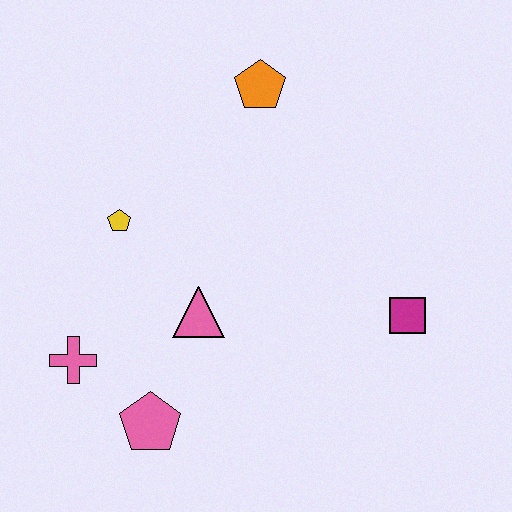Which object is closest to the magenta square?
The pink triangle is closest to the magenta square.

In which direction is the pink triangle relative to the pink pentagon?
The pink triangle is above the pink pentagon.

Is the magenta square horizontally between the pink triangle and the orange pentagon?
No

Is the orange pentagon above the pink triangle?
Yes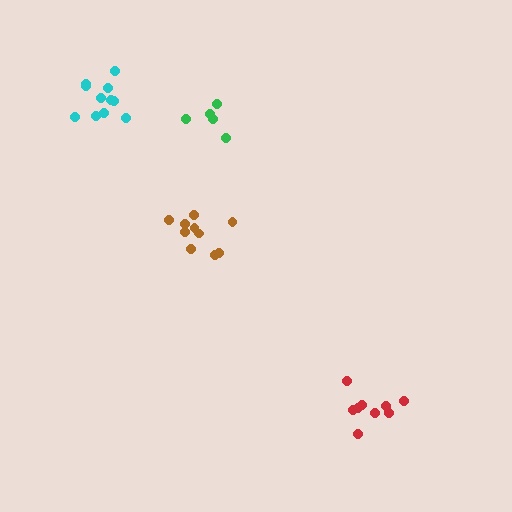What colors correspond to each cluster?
The clusters are colored: brown, red, cyan, green.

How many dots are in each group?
Group 1: 10 dots, Group 2: 9 dots, Group 3: 11 dots, Group 4: 5 dots (35 total).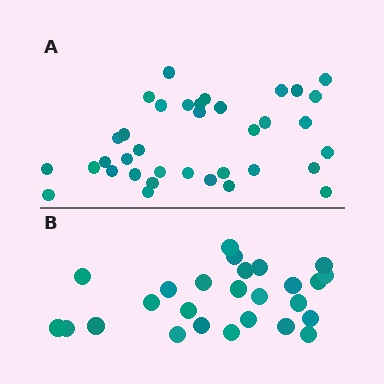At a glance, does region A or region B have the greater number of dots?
Region A (the top region) has more dots.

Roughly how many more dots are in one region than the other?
Region A has roughly 10 or so more dots than region B.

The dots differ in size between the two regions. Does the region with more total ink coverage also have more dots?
No. Region B has more total ink coverage because its dots are larger, but region A actually contains more individual dots. Total area can be misleading — the number of items is what matters here.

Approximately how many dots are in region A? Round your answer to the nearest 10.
About 40 dots. (The exact count is 36, which rounds to 40.)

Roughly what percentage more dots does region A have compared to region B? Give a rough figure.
About 40% more.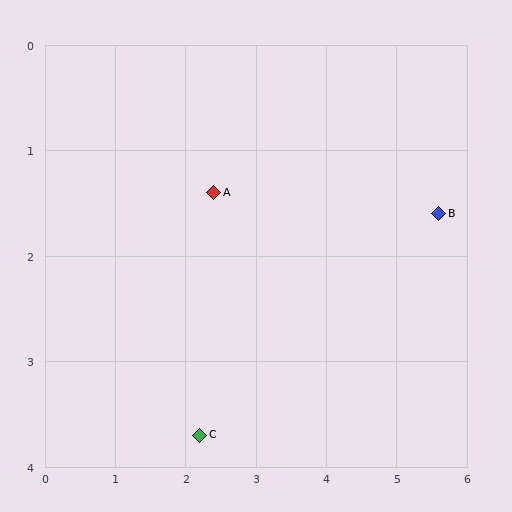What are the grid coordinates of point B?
Point B is at approximately (5.6, 1.6).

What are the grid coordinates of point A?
Point A is at approximately (2.4, 1.4).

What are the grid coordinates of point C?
Point C is at approximately (2.2, 3.7).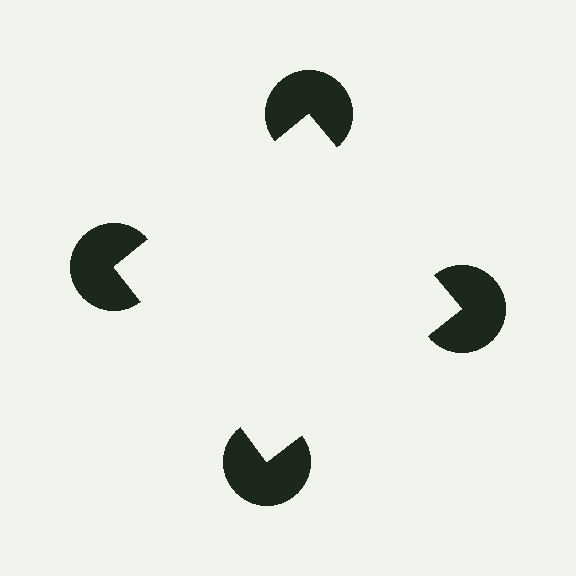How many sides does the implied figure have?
4 sides.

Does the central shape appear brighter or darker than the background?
It typically appears slightly brighter than the background, even though no actual brightness change is drawn.